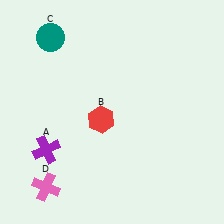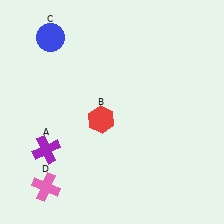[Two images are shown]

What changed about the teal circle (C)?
In Image 1, C is teal. In Image 2, it changed to blue.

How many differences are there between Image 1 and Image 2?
There is 1 difference between the two images.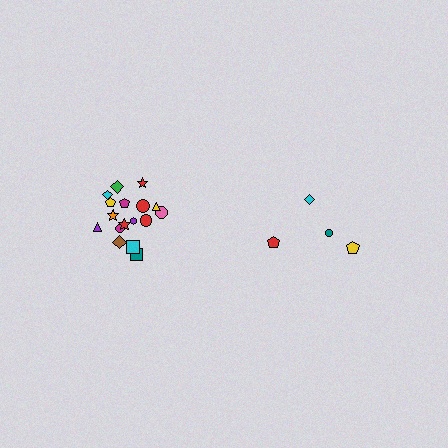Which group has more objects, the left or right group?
The left group.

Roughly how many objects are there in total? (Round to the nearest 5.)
Roughly 20 objects in total.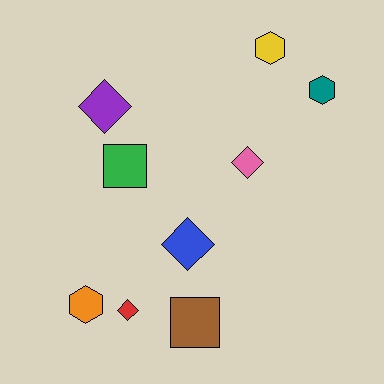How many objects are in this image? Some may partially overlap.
There are 9 objects.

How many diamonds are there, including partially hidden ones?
There are 4 diamonds.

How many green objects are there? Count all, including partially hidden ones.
There is 1 green object.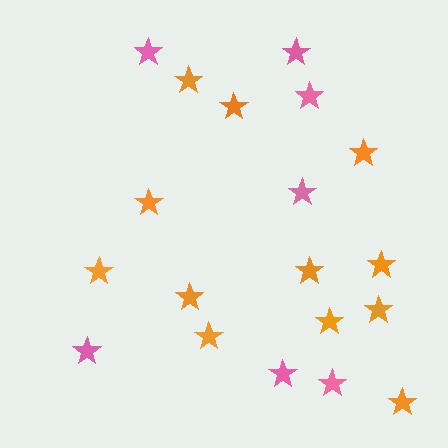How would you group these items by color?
There are 2 groups: one group of pink stars (7) and one group of orange stars (12).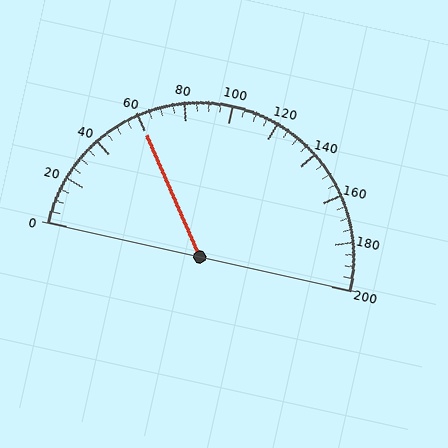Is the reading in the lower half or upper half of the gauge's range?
The reading is in the lower half of the range (0 to 200).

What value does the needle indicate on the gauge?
The needle indicates approximately 60.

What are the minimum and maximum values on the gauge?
The gauge ranges from 0 to 200.